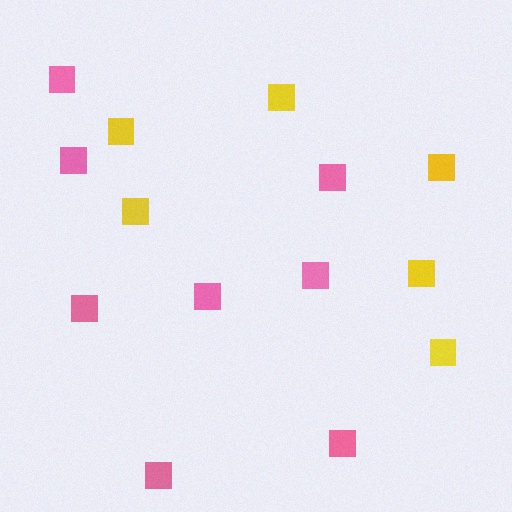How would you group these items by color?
There are 2 groups: one group of yellow squares (6) and one group of pink squares (8).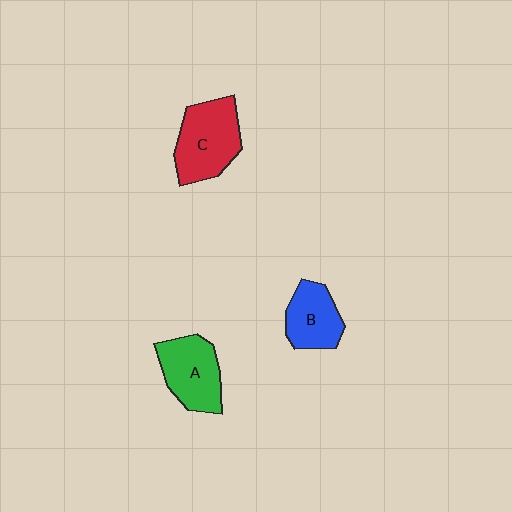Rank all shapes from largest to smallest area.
From largest to smallest: C (red), A (green), B (blue).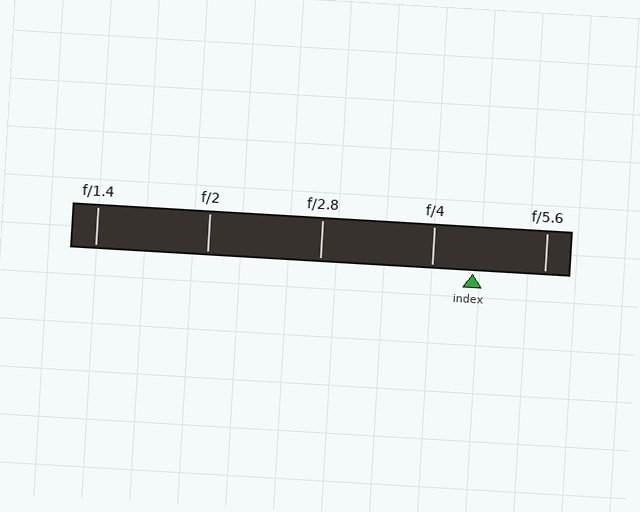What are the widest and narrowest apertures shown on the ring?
The widest aperture shown is f/1.4 and the narrowest is f/5.6.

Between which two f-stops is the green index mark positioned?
The index mark is between f/4 and f/5.6.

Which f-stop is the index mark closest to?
The index mark is closest to f/4.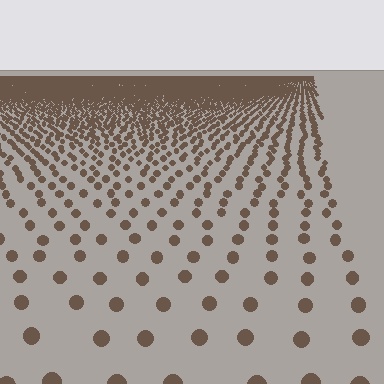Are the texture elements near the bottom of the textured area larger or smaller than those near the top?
Larger. Near the bottom, elements are closer to the viewer and appear at a bigger on-screen size.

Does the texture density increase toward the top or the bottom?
Density increases toward the top.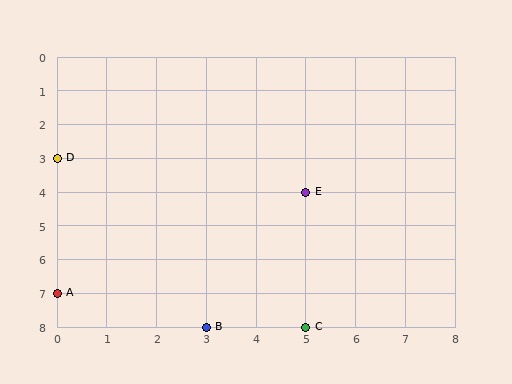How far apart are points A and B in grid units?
Points A and B are 3 columns and 1 row apart (about 3.2 grid units diagonally).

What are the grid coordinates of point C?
Point C is at grid coordinates (5, 8).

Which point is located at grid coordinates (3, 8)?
Point B is at (3, 8).